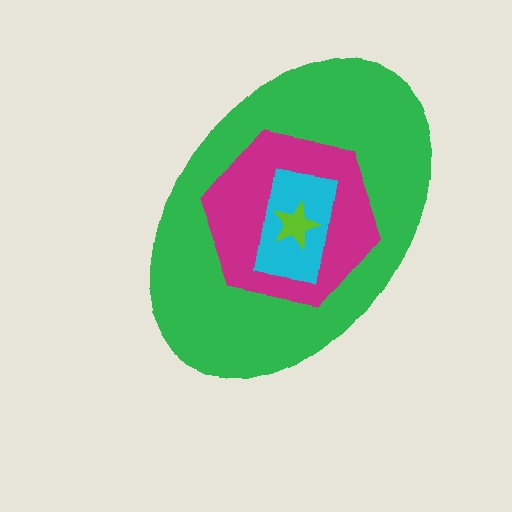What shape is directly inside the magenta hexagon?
The cyan rectangle.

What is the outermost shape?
The green ellipse.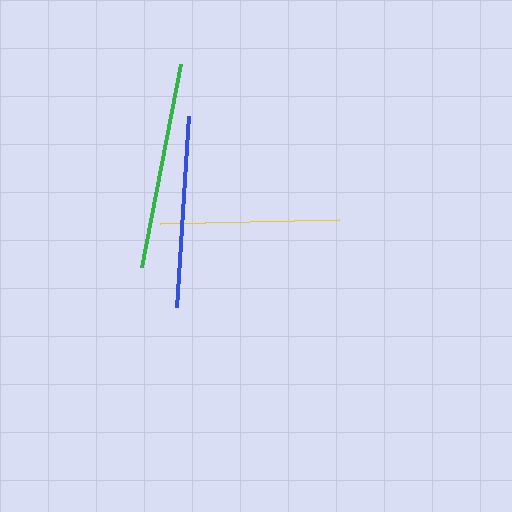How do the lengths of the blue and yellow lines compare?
The blue and yellow lines are approximately the same length.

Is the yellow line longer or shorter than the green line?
The green line is longer than the yellow line.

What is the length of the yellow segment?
The yellow segment is approximately 179 pixels long.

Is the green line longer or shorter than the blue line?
The green line is longer than the blue line.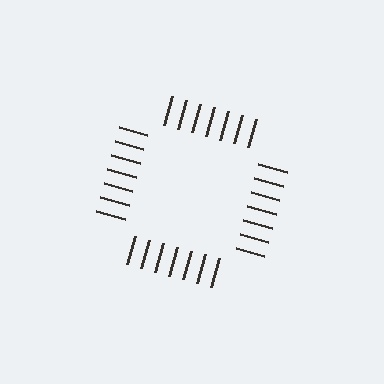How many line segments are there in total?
28 — 7 along each of the 4 edges.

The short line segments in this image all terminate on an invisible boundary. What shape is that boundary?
An illusory square — the line segments terminate on its edges but no continuous stroke is drawn.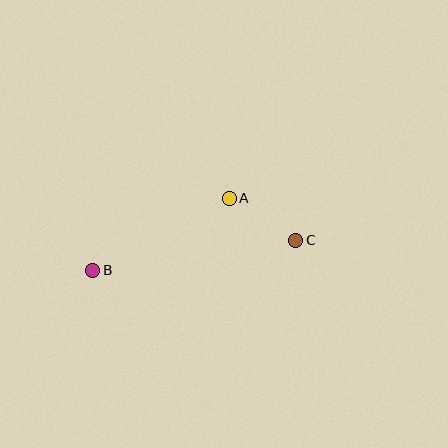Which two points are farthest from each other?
Points B and C are farthest from each other.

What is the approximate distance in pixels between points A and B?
The distance between A and B is approximately 154 pixels.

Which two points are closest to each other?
Points A and C are closest to each other.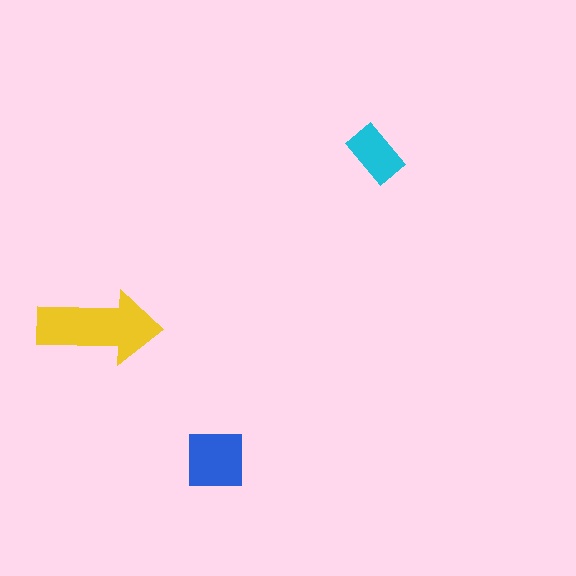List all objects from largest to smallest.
The yellow arrow, the blue square, the cyan rectangle.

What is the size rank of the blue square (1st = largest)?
2nd.